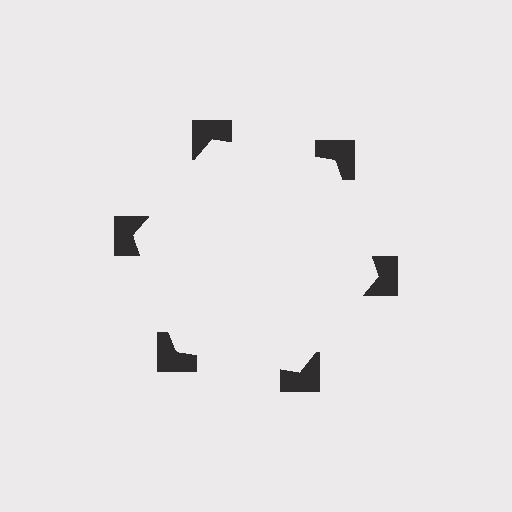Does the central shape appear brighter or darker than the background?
It typically appears slightly brighter than the background, even though no actual brightness change is drawn.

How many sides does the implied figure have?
6 sides.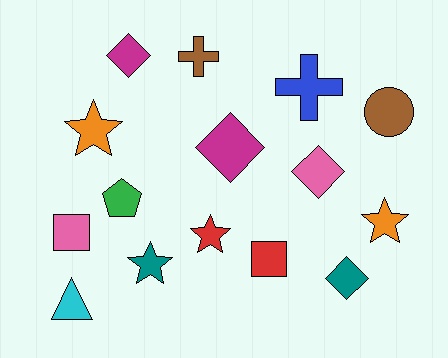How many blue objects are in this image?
There is 1 blue object.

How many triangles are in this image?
There is 1 triangle.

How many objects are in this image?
There are 15 objects.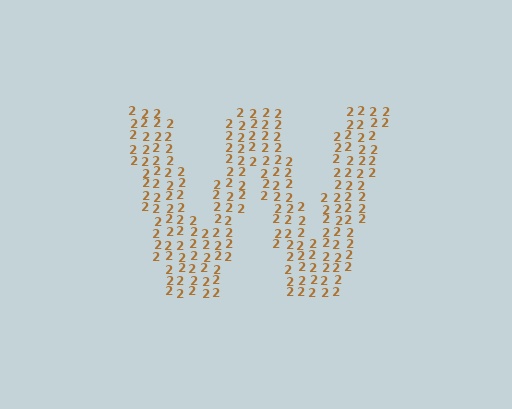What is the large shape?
The large shape is the letter W.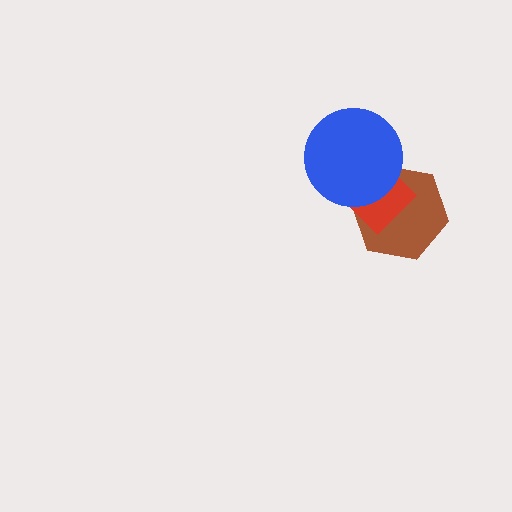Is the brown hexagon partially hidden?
Yes, it is partially covered by another shape.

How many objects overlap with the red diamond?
2 objects overlap with the red diamond.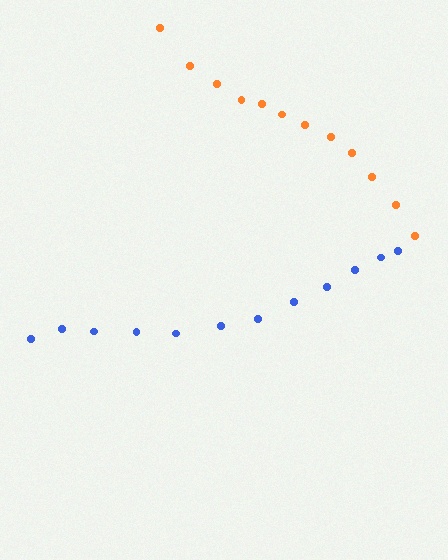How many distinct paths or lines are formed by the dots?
There are 2 distinct paths.